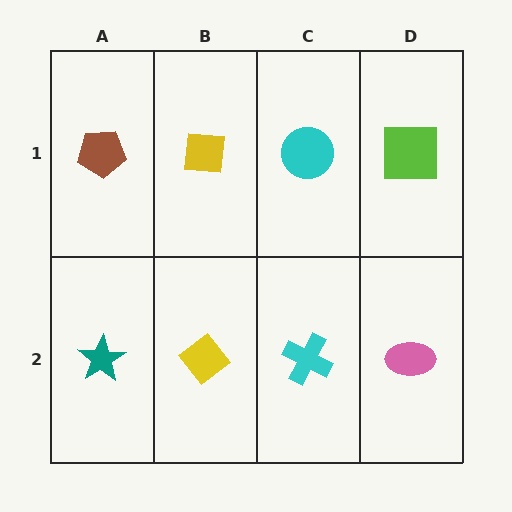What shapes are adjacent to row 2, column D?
A lime square (row 1, column D), a cyan cross (row 2, column C).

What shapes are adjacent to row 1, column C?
A cyan cross (row 2, column C), a yellow square (row 1, column B), a lime square (row 1, column D).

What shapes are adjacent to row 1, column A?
A teal star (row 2, column A), a yellow square (row 1, column B).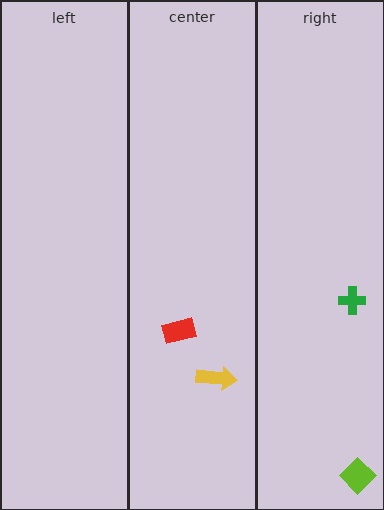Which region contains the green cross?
The right region.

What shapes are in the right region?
The lime diamond, the green cross.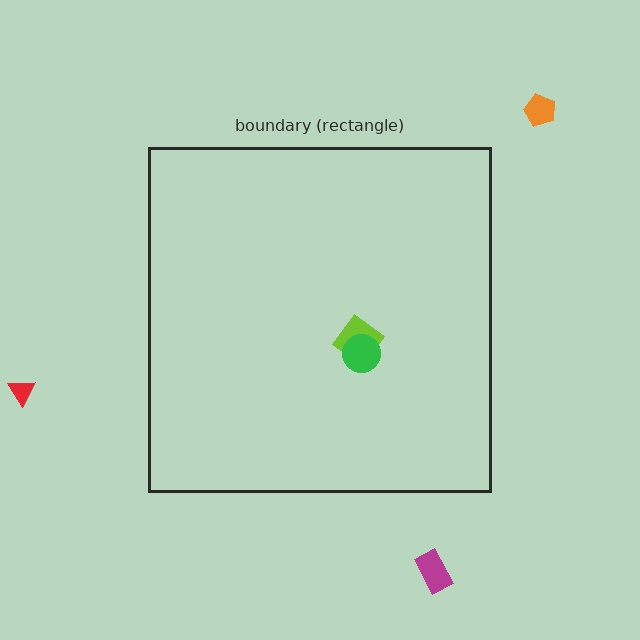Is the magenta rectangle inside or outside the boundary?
Outside.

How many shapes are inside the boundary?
2 inside, 3 outside.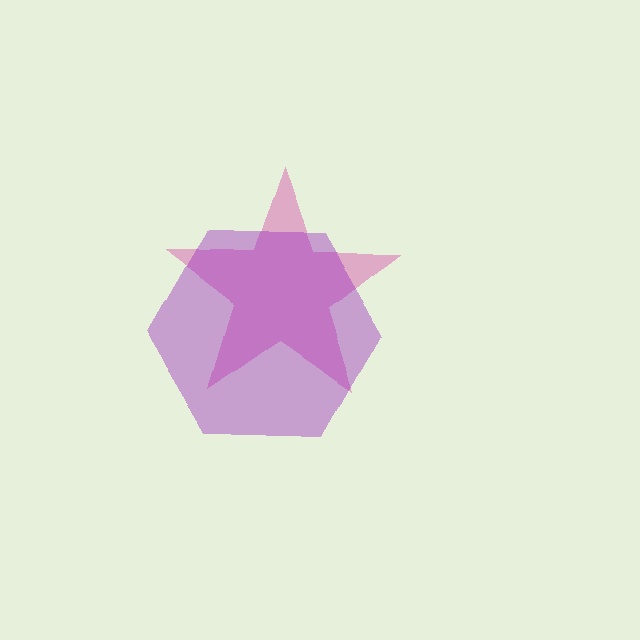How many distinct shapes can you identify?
There are 2 distinct shapes: a pink star, a purple hexagon.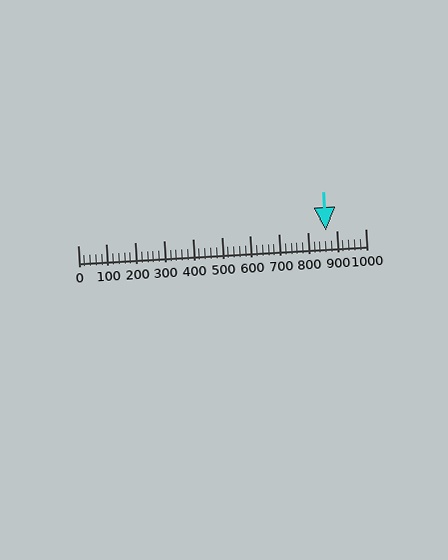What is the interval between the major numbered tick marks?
The major tick marks are spaced 100 units apart.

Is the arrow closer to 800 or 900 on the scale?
The arrow is closer to 900.